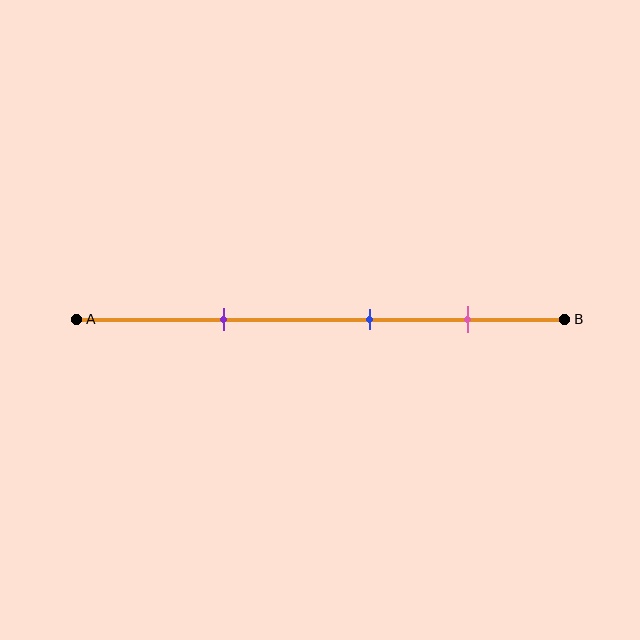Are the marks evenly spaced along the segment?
Yes, the marks are approximately evenly spaced.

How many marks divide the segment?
There are 3 marks dividing the segment.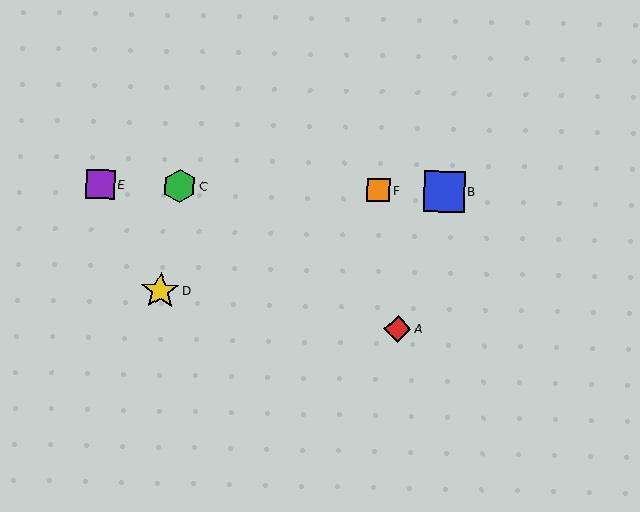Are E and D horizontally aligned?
No, E is at y≈184 and D is at y≈291.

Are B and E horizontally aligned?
Yes, both are at y≈192.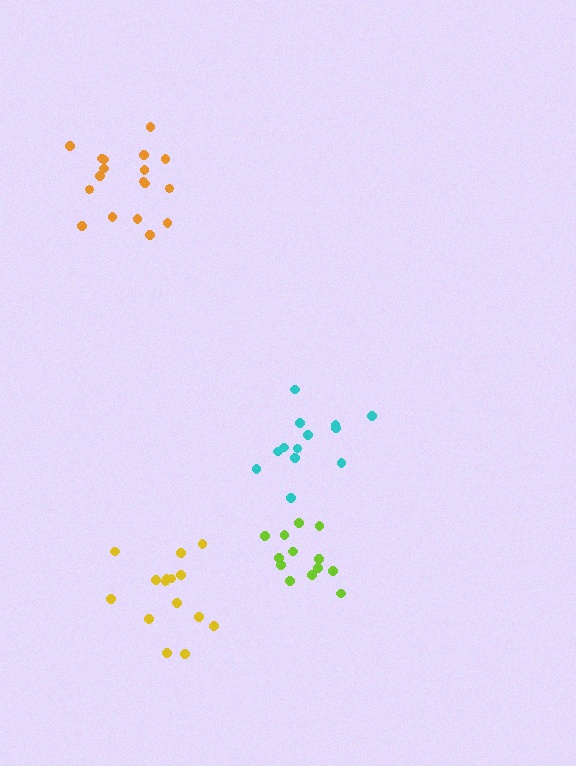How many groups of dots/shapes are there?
There are 4 groups.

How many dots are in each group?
Group 1: 15 dots, Group 2: 13 dots, Group 3: 13 dots, Group 4: 18 dots (59 total).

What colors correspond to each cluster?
The clusters are colored: yellow, cyan, lime, orange.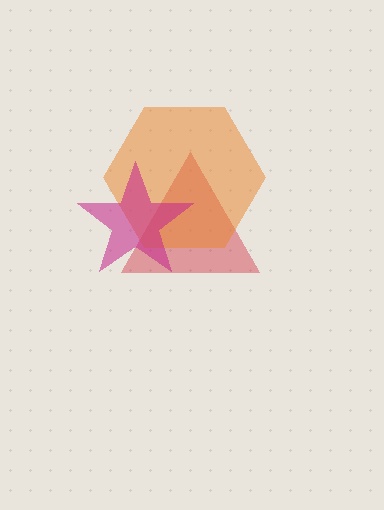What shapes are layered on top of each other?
The layered shapes are: a red triangle, an orange hexagon, a magenta star.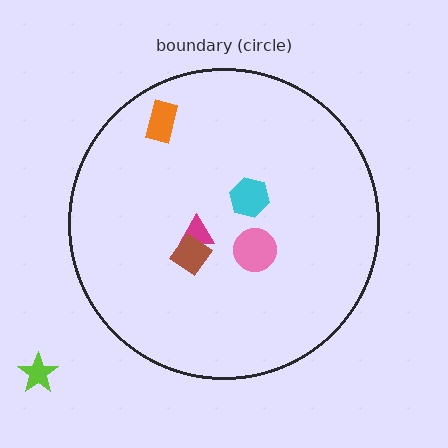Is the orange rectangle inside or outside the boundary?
Inside.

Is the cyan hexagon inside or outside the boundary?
Inside.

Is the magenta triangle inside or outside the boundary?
Inside.